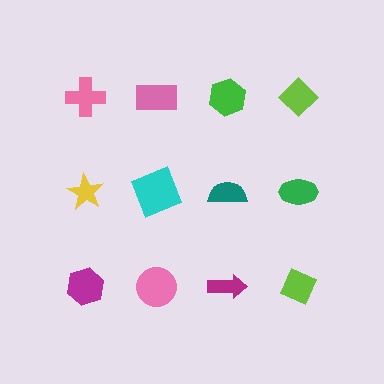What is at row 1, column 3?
A green hexagon.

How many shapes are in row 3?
4 shapes.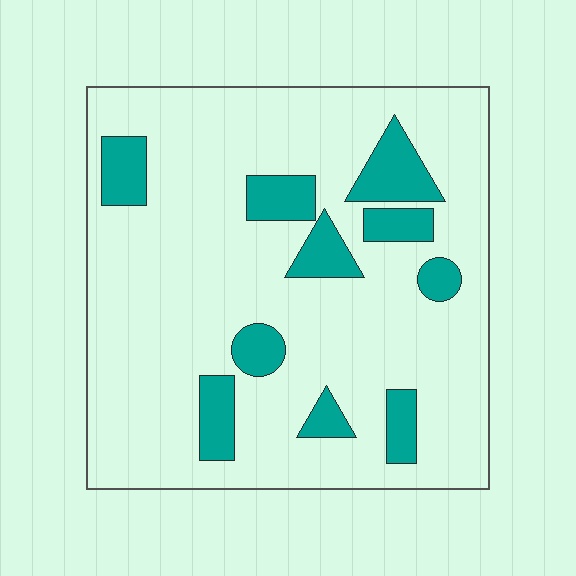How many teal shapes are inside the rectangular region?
10.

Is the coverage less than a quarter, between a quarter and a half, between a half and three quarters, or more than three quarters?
Less than a quarter.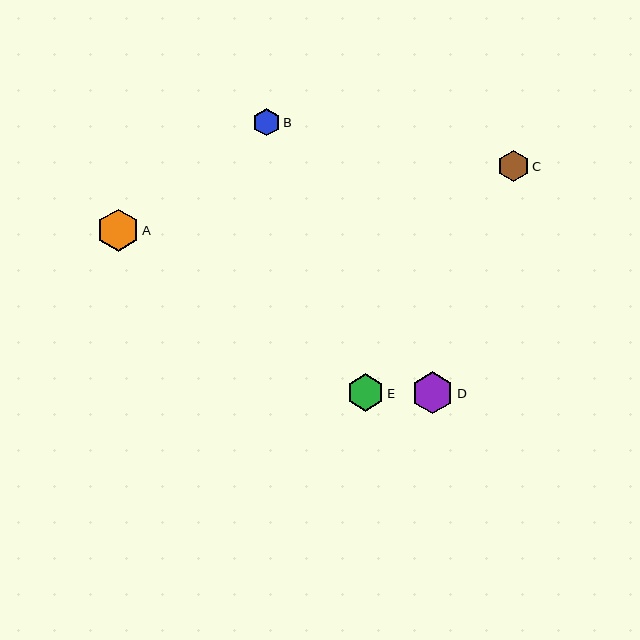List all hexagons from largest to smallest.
From largest to smallest: A, D, E, C, B.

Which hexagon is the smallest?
Hexagon B is the smallest with a size of approximately 27 pixels.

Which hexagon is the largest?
Hexagon A is the largest with a size of approximately 42 pixels.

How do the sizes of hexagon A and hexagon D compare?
Hexagon A and hexagon D are approximately the same size.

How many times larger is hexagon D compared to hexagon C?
Hexagon D is approximately 1.3 times the size of hexagon C.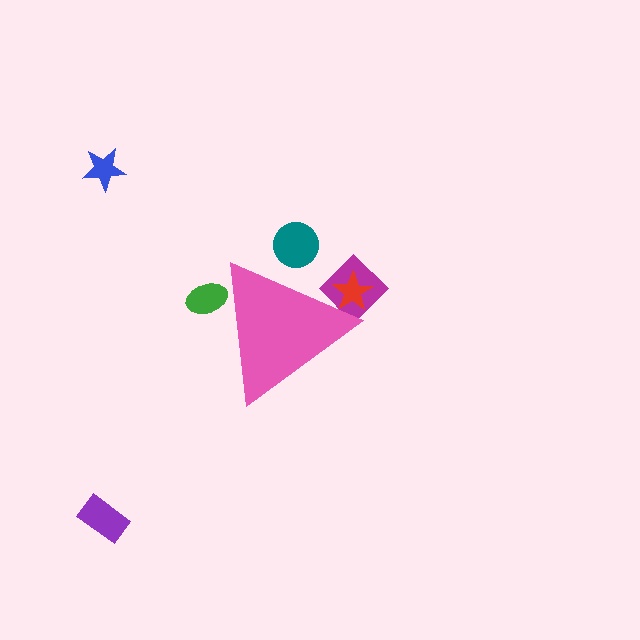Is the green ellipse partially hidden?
Yes, the green ellipse is partially hidden behind the pink triangle.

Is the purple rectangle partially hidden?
No, the purple rectangle is fully visible.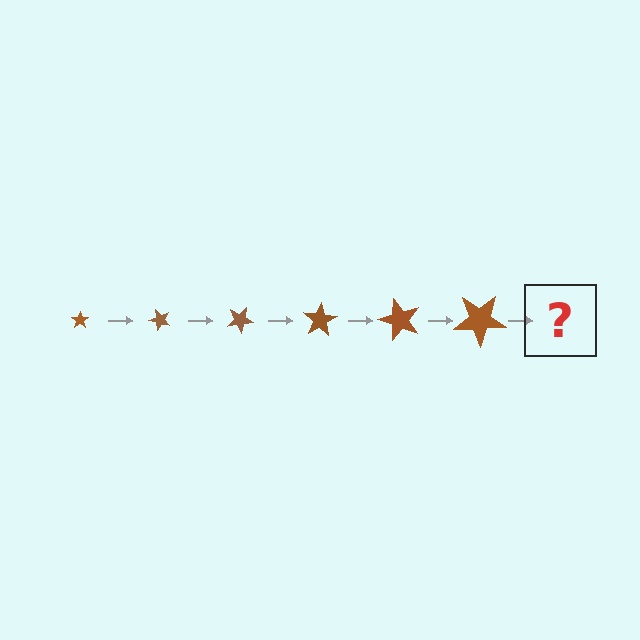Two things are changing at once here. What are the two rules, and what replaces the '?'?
The two rules are that the star grows larger each step and it rotates 50 degrees each step. The '?' should be a star, larger than the previous one and rotated 300 degrees from the start.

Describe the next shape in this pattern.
It should be a star, larger than the previous one and rotated 300 degrees from the start.